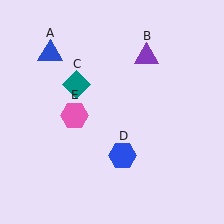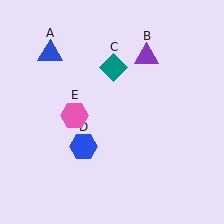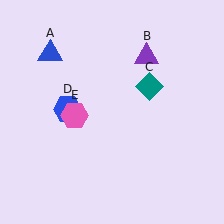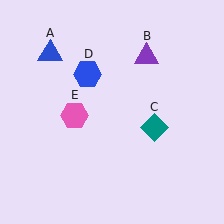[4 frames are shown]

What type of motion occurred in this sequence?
The teal diamond (object C), blue hexagon (object D) rotated clockwise around the center of the scene.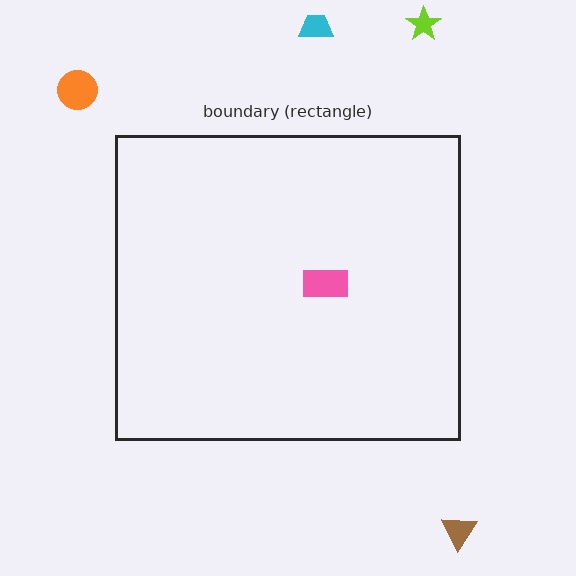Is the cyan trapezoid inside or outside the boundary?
Outside.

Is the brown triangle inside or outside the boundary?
Outside.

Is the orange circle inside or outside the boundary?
Outside.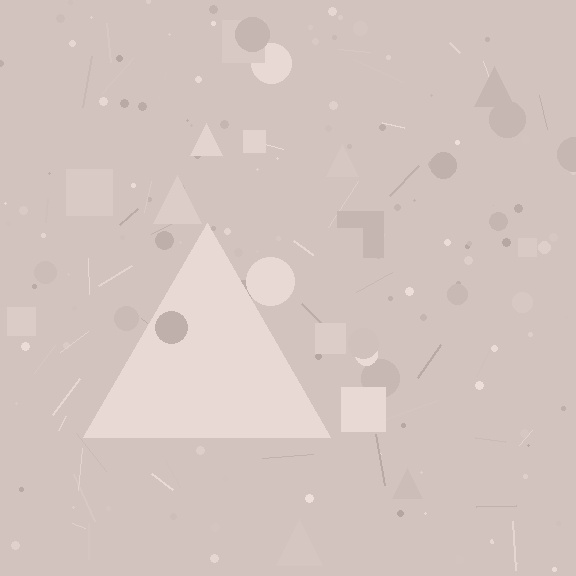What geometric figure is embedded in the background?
A triangle is embedded in the background.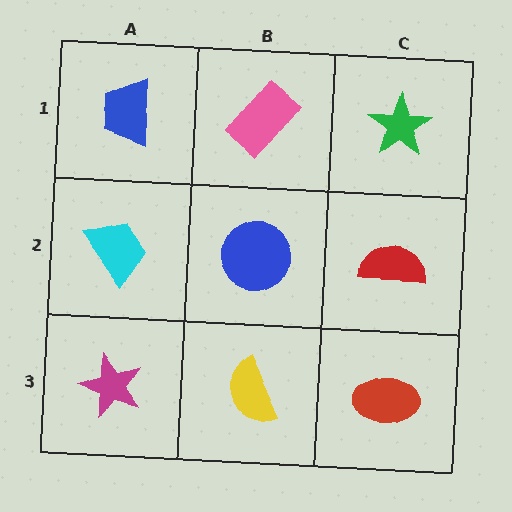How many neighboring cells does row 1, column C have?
2.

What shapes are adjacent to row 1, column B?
A blue circle (row 2, column B), a blue trapezoid (row 1, column A), a green star (row 1, column C).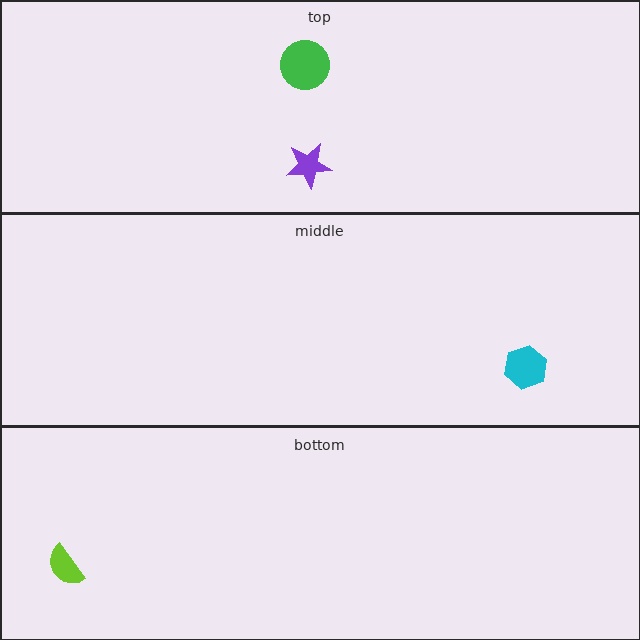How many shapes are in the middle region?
1.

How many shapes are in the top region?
2.